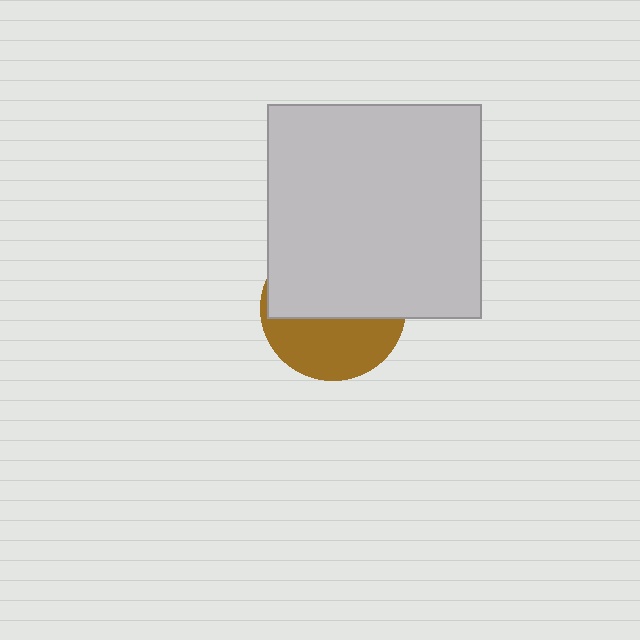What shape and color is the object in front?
The object in front is a light gray square.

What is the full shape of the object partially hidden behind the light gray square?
The partially hidden object is a brown circle.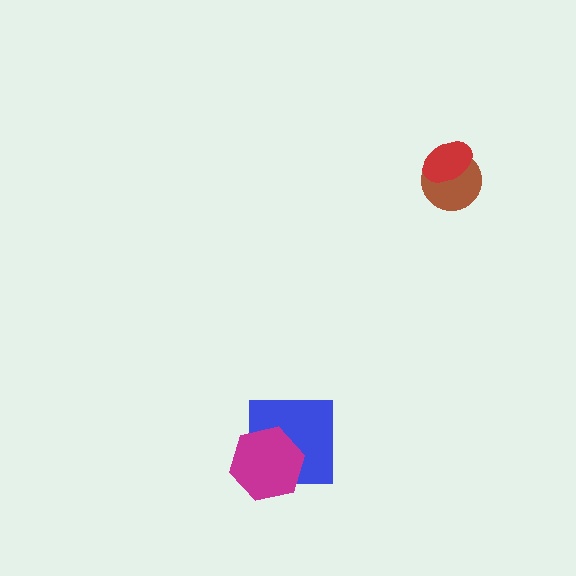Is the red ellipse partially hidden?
No, no other shape covers it.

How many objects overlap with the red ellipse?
1 object overlaps with the red ellipse.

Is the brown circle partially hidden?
Yes, it is partially covered by another shape.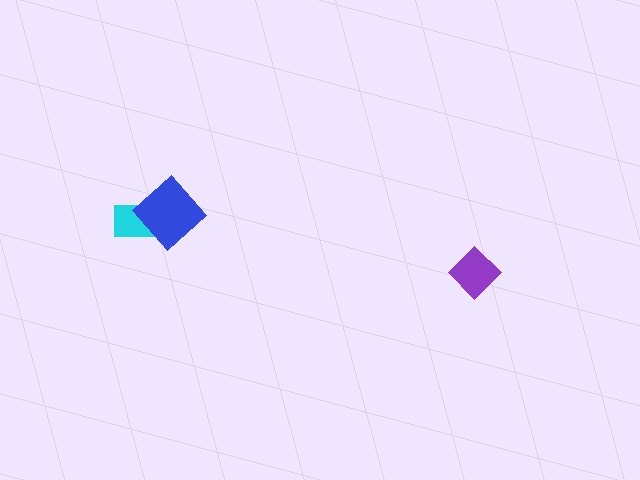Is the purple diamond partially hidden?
No, no other shape covers it.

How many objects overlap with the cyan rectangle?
1 object overlaps with the cyan rectangle.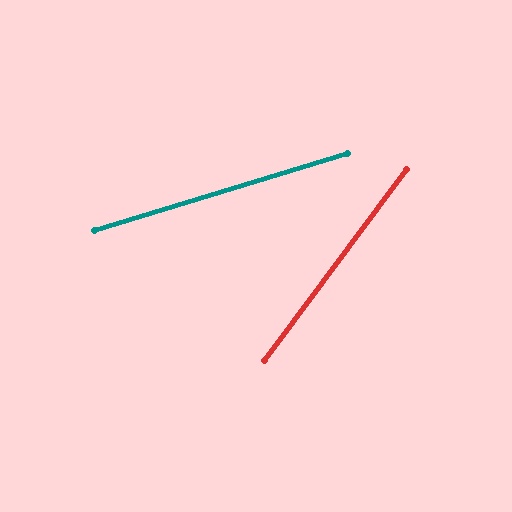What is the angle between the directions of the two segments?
Approximately 37 degrees.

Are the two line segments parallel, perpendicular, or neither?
Neither parallel nor perpendicular — they differ by about 37°.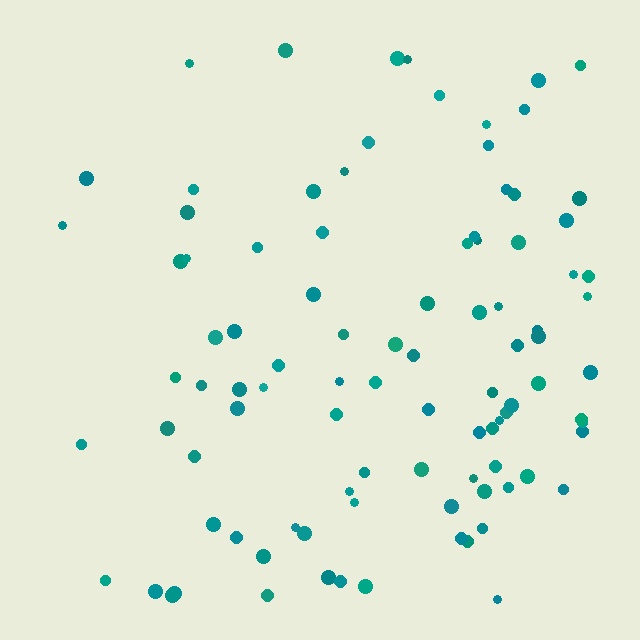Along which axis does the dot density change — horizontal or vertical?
Horizontal.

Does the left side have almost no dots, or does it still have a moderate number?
Still a moderate number, just noticeably fewer than the right.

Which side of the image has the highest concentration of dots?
The right.